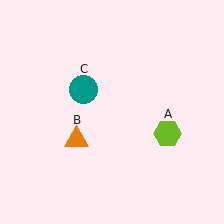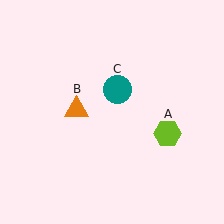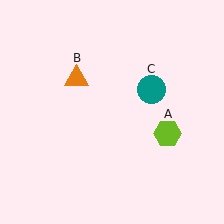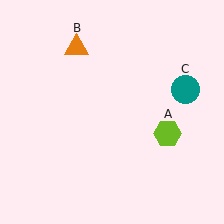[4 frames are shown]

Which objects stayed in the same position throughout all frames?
Lime hexagon (object A) remained stationary.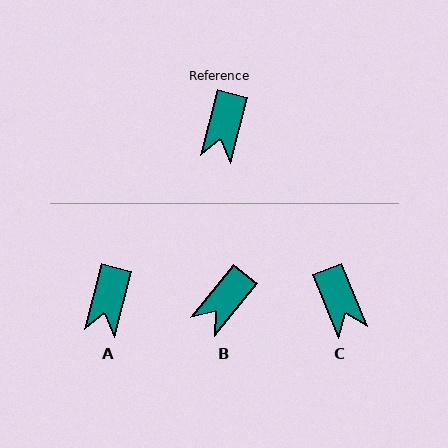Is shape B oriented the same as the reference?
No, it is off by about 24 degrees.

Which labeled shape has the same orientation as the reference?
A.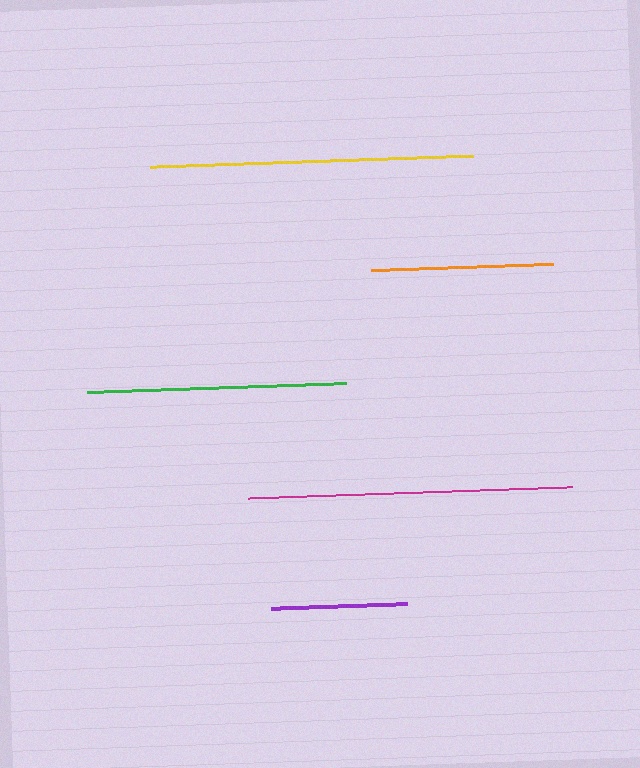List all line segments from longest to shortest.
From longest to shortest: magenta, yellow, green, orange, purple.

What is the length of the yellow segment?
The yellow segment is approximately 323 pixels long.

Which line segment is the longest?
The magenta line is the longest at approximately 324 pixels.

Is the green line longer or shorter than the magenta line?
The magenta line is longer than the green line.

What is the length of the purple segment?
The purple segment is approximately 136 pixels long.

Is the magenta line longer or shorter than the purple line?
The magenta line is longer than the purple line.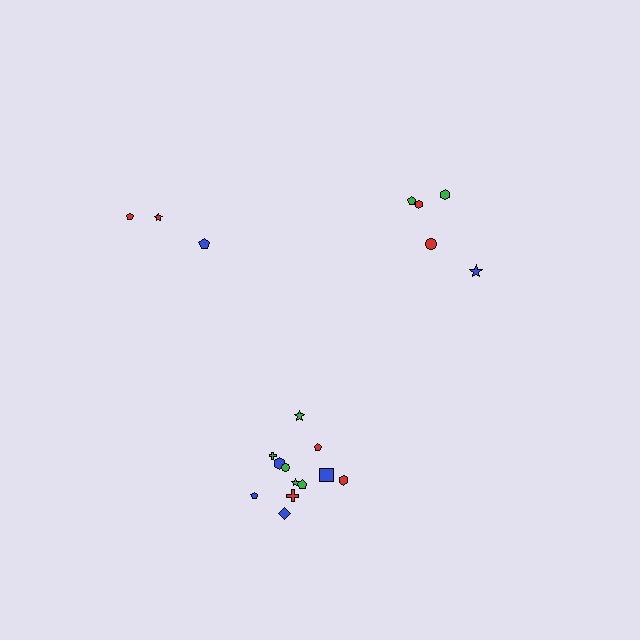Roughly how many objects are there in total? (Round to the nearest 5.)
Roughly 20 objects in total.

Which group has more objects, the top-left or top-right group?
The top-right group.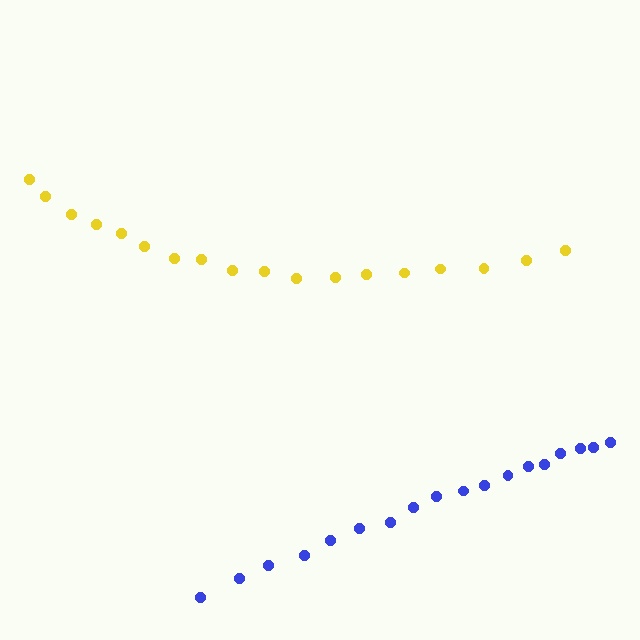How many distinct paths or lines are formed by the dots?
There are 2 distinct paths.